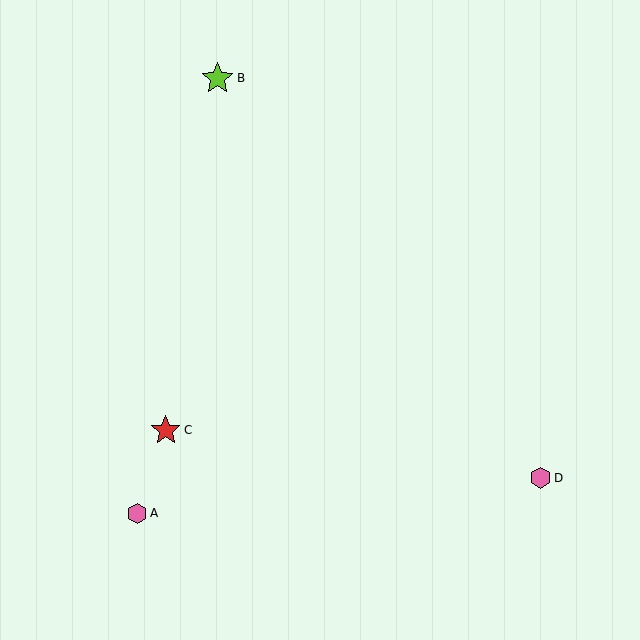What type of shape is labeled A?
Shape A is a pink hexagon.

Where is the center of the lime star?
The center of the lime star is at (218, 78).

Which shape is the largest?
The lime star (labeled B) is the largest.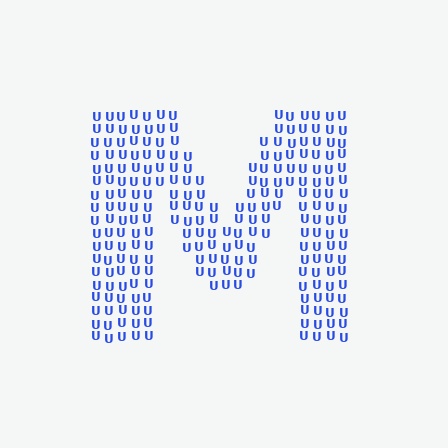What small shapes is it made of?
It is made of small letter U's.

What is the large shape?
The large shape is the letter M.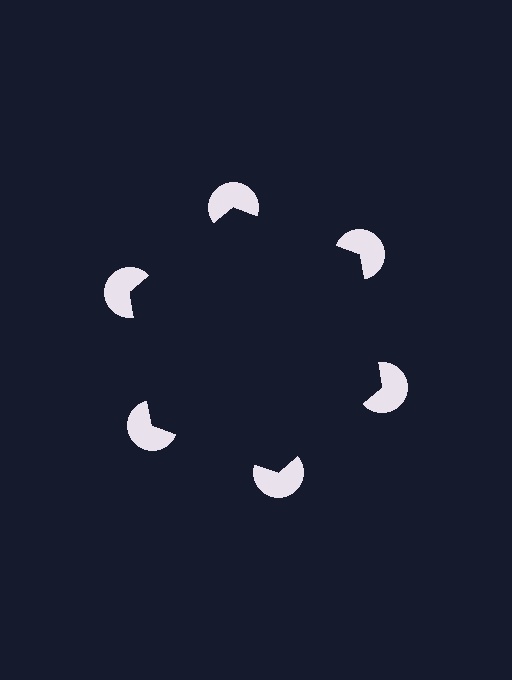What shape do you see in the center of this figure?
An illusory hexagon — its edges are inferred from the aligned wedge cuts in the pac-man discs, not physically drawn.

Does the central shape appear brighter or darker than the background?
It typically appears slightly darker than the background, even though no actual brightness change is drawn.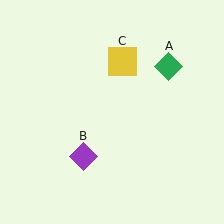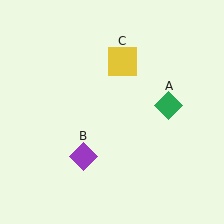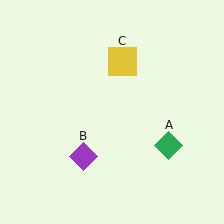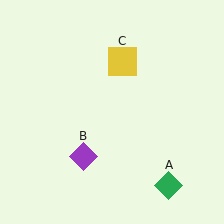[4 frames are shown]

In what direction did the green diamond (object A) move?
The green diamond (object A) moved down.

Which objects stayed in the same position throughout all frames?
Purple diamond (object B) and yellow square (object C) remained stationary.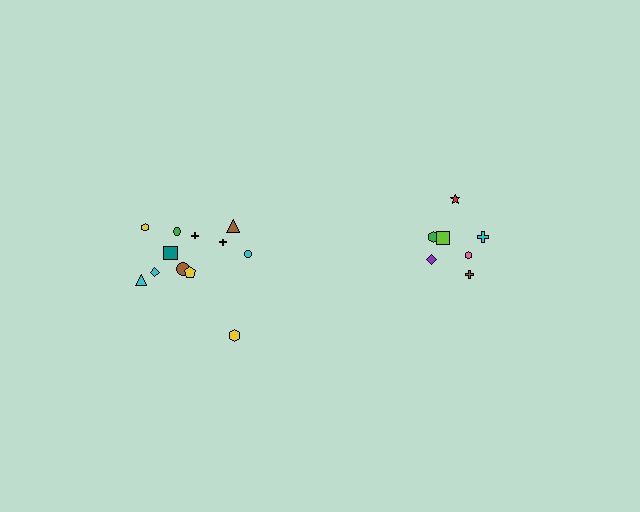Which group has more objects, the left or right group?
The left group.